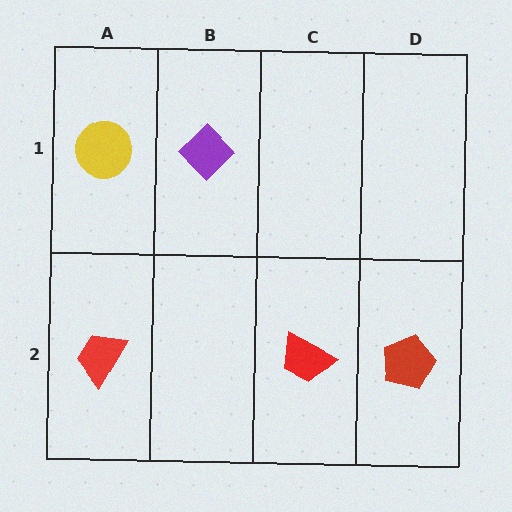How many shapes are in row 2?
3 shapes.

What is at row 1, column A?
A yellow circle.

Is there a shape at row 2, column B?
No, that cell is empty.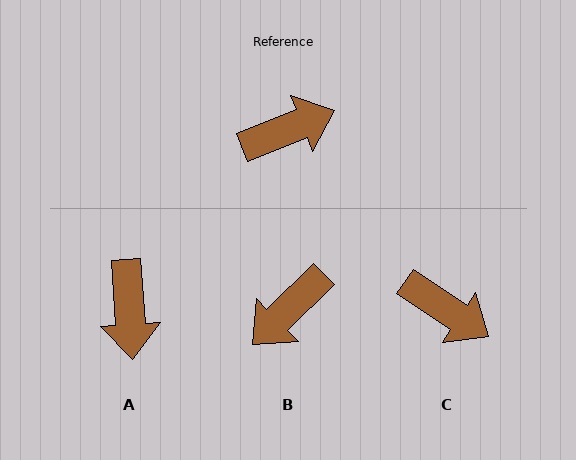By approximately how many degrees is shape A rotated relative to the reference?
Approximately 108 degrees clockwise.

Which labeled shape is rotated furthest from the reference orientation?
B, about 157 degrees away.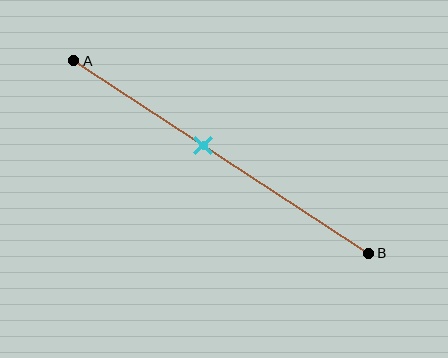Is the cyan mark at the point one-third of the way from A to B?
No, the mark is at about 45% from A, not at the 33% one-third point.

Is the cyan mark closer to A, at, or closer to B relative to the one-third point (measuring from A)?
The cyan mark is closer to point B than the one-third point of segment AB.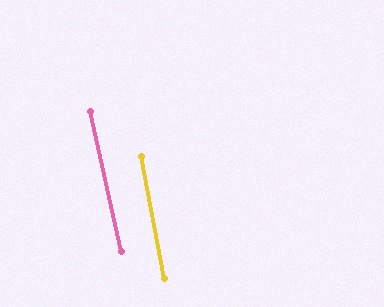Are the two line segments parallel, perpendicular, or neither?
Parallel — their directions differ by only 1.6°.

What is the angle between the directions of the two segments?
Approximately 2 degrees.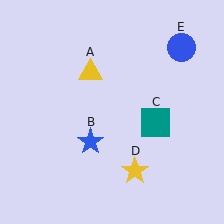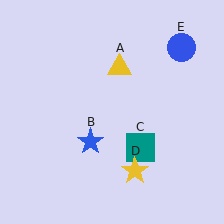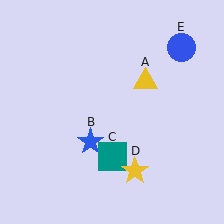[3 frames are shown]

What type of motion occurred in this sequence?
The yellow triangle (object A), teal square (object C) rotated clockwise around the center of the scene.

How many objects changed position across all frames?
2 objects changed position: yellow triangle (object A), teal square (object C).